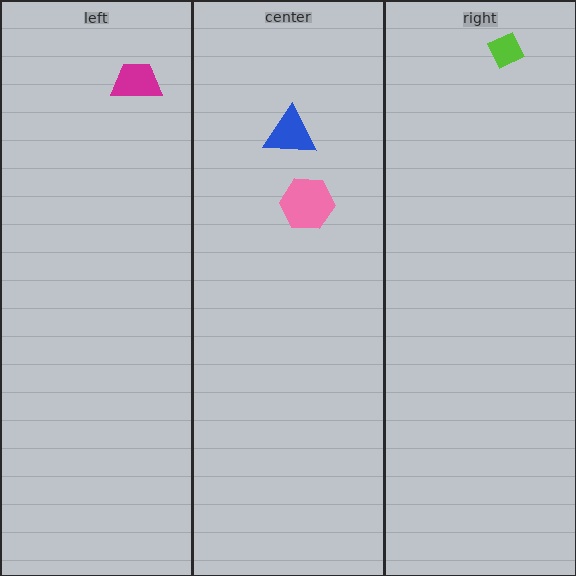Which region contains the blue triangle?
The center region.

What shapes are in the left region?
The magenta trapezoid.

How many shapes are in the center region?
2.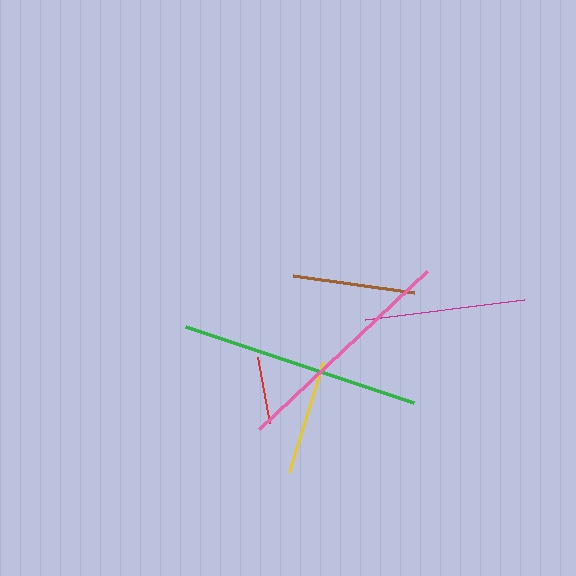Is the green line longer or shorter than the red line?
The green line is longer than the red line.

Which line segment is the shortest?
The red line is the shortest at approximately 67 pixels.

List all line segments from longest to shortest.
From longest to shortest: green, pink, magenta, brown, yellow, red.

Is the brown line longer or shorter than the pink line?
The pink line is longer than the brown line.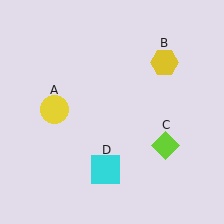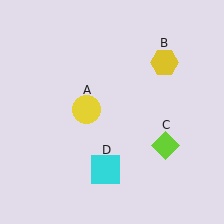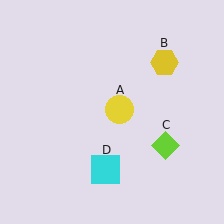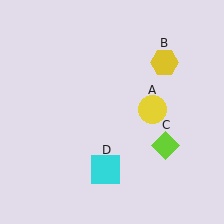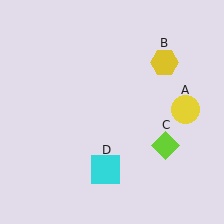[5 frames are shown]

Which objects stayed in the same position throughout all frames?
Yellow hexagon (object B) and lime diamond (object C) and cyan square (object D) remained stationary.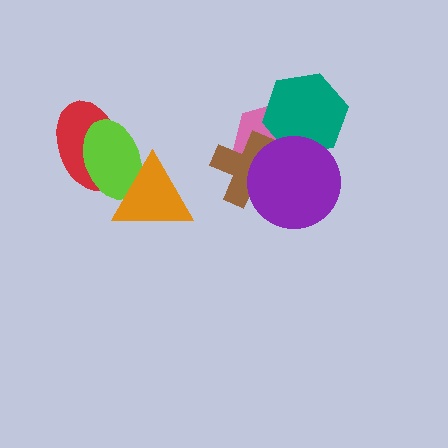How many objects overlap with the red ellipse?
2 objects overlap with the red ellipse.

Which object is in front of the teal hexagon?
The purple circle is in front of the teal hexagon.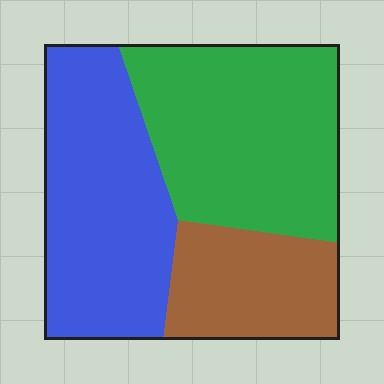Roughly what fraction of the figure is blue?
Blue takes up between a third and a half of the figure.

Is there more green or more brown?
Green.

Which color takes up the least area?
Brown, at roughly 20%.